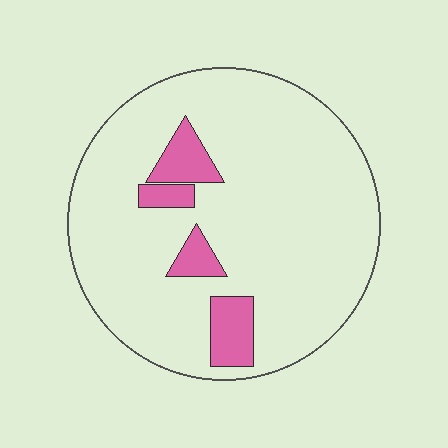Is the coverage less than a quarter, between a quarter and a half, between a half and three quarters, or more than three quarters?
Less than a quarter.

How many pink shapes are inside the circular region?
4.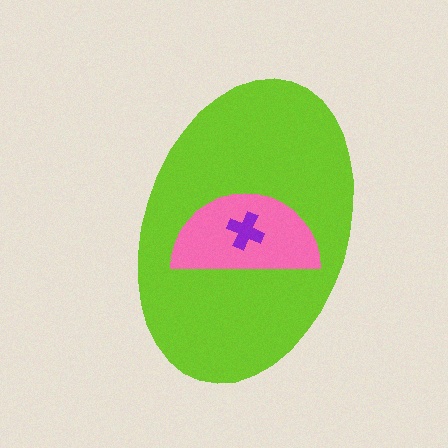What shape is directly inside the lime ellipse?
The pink semicircle.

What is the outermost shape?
The lime ellipse.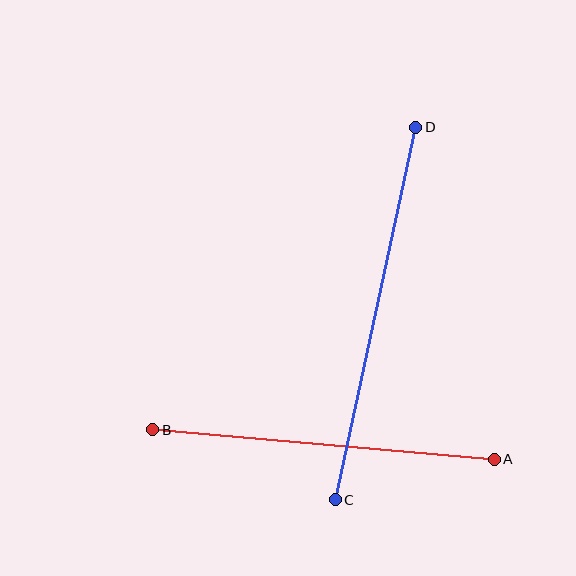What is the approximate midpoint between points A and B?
The midpoint is at approximately (324, 445) pixels.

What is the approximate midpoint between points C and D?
The midpoint is at approximately (375, 314) pixels.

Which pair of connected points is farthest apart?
Points C and D are farthest apart.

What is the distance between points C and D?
The distance is approximately 381 pixels.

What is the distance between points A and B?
The distance is approximately 342 pixels.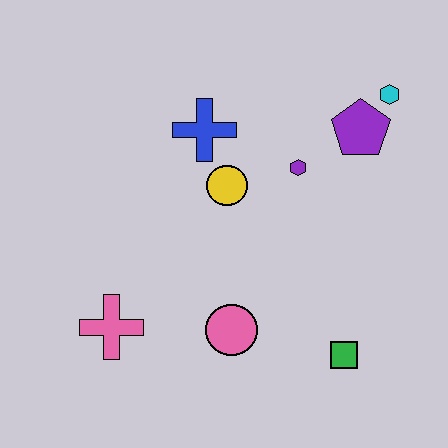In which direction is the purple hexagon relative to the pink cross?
The purple hexagon is to the right of the pink cross.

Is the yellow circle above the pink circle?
Yes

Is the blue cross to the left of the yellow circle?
Yes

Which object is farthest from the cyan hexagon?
The pink cross is farthest from the cyan hexagon.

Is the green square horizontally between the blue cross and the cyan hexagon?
Yes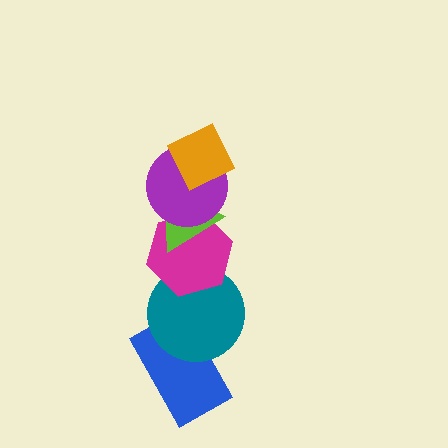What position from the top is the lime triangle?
The lime triangle is 3rd from the top.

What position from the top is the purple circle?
The purple circle is 2nd from the top.